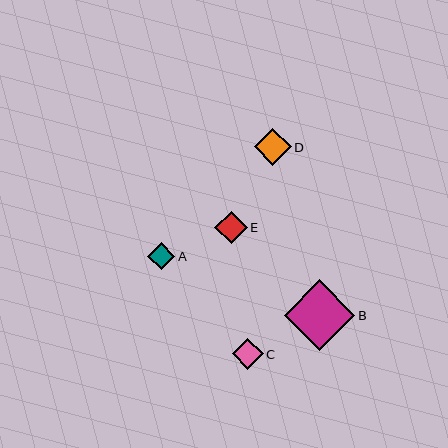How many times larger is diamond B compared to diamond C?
Diamond B is approximately 2.3 times the size of diamond C.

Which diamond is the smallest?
Diamond A is the smallest with a size of approximately 27 pixels.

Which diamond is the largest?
Diamond B is the largest with a size of approximately 71 pixels.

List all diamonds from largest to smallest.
From largest to smallest: B, D, E, C, A.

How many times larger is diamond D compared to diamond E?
Diamond D is approximately 1.1 times the size of diamond E.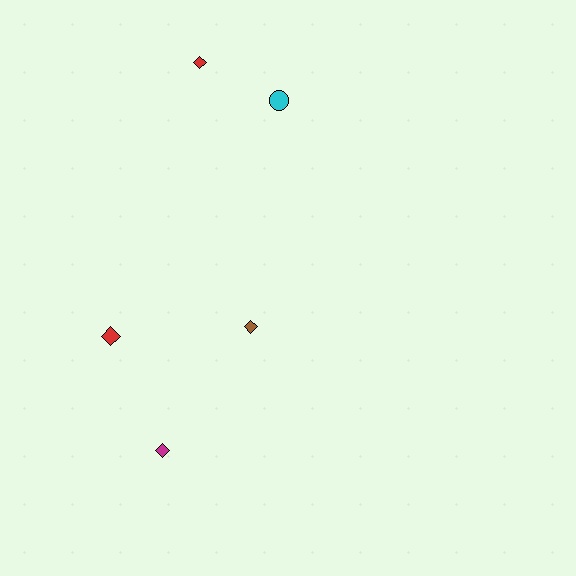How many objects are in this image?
There are 5 objects.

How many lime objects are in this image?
There are no lime objects.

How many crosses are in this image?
There are no crosses.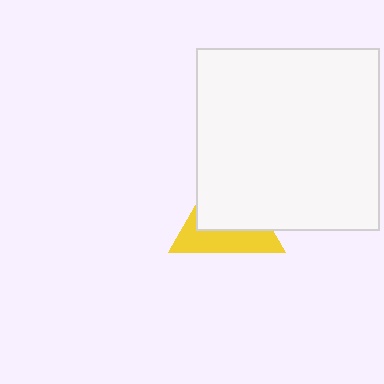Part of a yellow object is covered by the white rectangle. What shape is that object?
It is a triangle.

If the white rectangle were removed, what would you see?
You would see the complete yellow triangle.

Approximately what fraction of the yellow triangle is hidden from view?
Roughly 58% of the yellow triangle is hidden behind the white rectangle.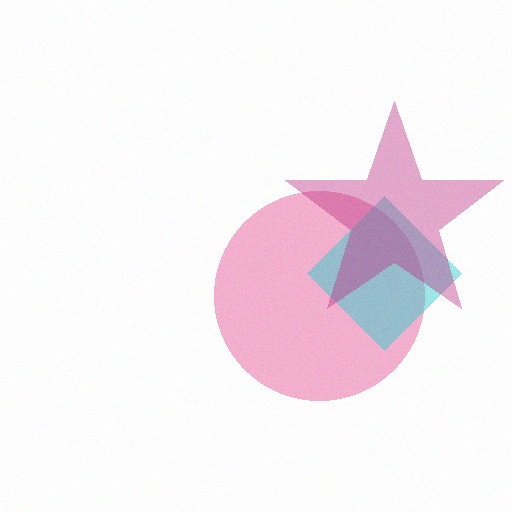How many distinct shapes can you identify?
There are 3 distinct shapes: a pink circle, a cyan diamond, a magenta star.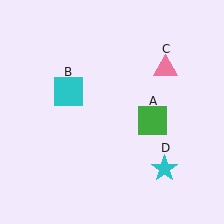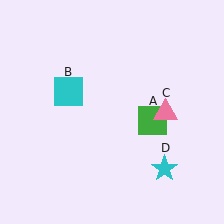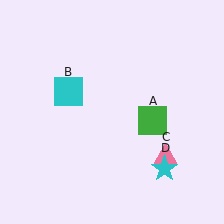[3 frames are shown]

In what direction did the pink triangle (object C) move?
The pink triangle (object C) moved down.